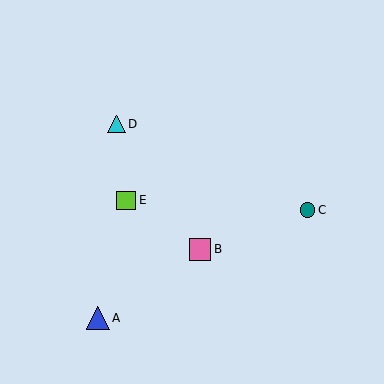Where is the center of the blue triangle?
The center of the blue triangle is at (98, 318).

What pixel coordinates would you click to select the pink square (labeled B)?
Click at (200, 249) to select the pink square B.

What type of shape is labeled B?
Shape B is a pink square.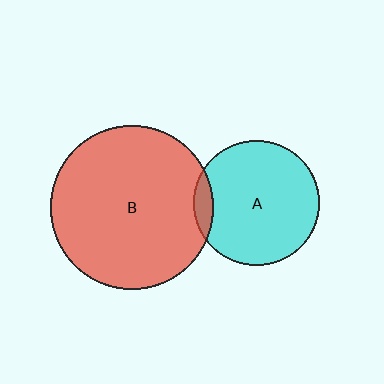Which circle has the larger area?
Circle B (red).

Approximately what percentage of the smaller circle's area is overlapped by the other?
Approximately 10%.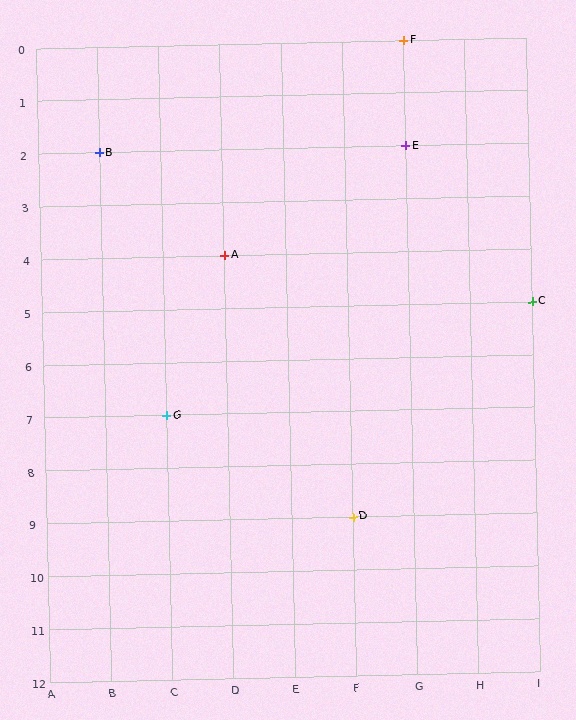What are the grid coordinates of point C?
Point C is at grid coordinates (I, 5).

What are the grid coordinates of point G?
Point G is at grid coordinates (C, 7).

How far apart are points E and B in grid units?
Points E and B are 5 columns apart.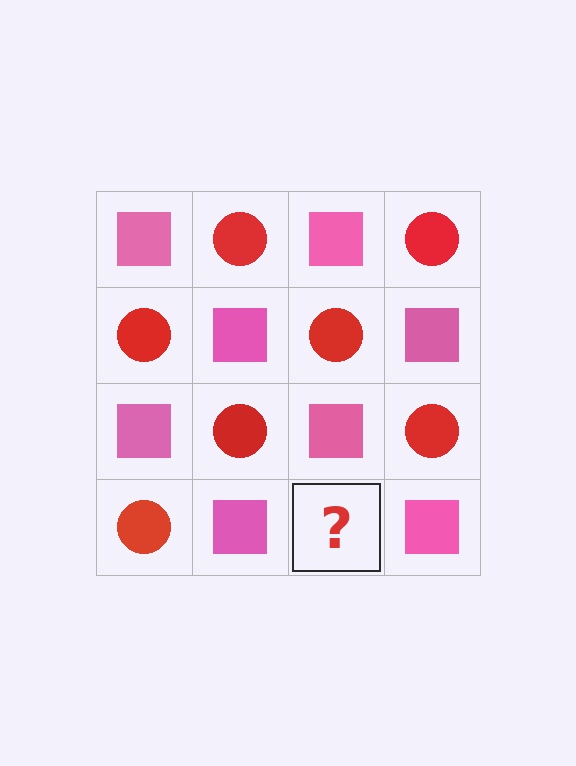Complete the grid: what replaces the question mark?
The question mark should be replaced with a red circle.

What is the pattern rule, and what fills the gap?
The rule is that it alternates pink square and red circle in a checkerboard pattern. The gap should be filled with a red circle.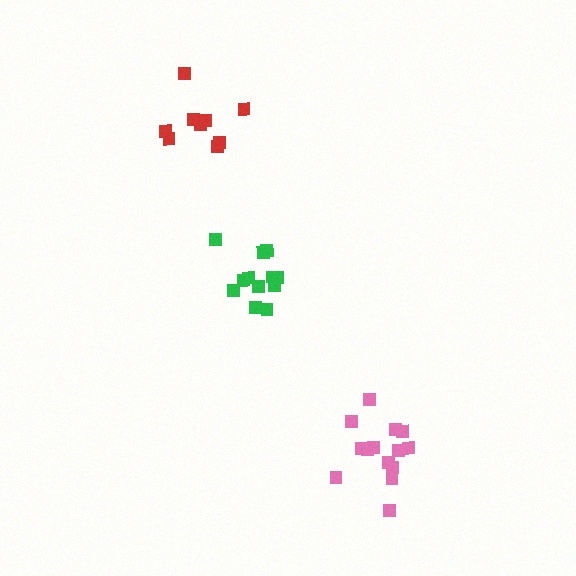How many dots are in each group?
Group 1: 14 dots, Group 2: 12 dots, Group 3: 9 dots (35 total).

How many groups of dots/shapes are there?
There are 3 groups.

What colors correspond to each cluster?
The clusters are colored: pink, green, red.